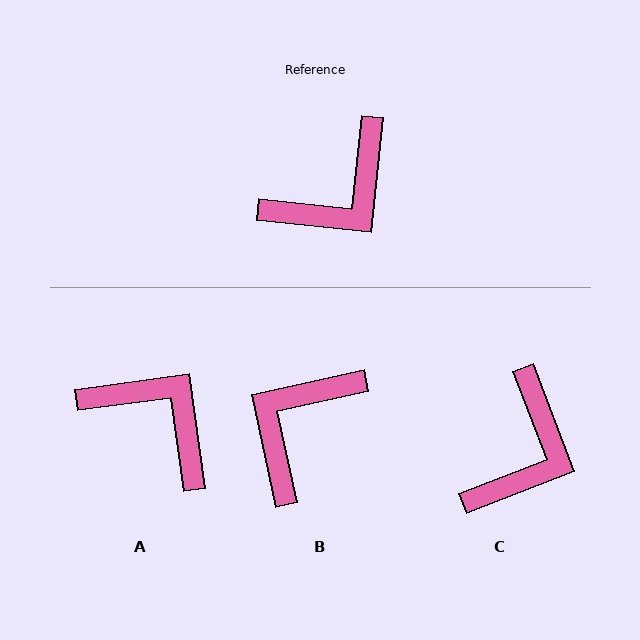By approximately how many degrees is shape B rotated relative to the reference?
Approximately 161 degrees clockwise.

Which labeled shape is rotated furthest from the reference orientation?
B, about 161 degrees away.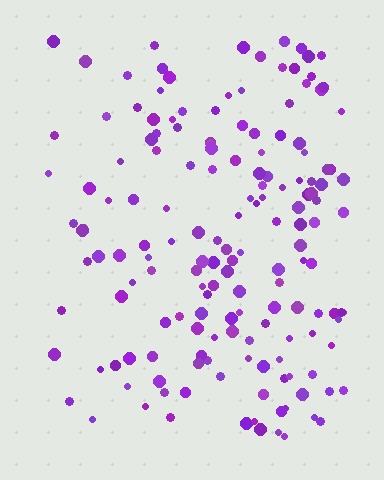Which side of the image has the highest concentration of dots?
The right.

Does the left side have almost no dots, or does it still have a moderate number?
Still a moderate number, just noticeably fewer than the right.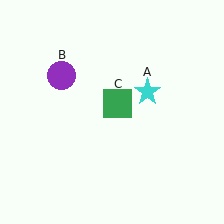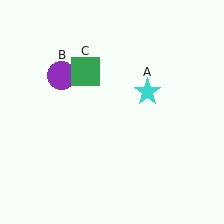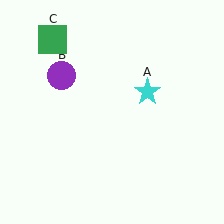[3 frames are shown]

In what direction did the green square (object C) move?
The green square (object C) moved up and to the left.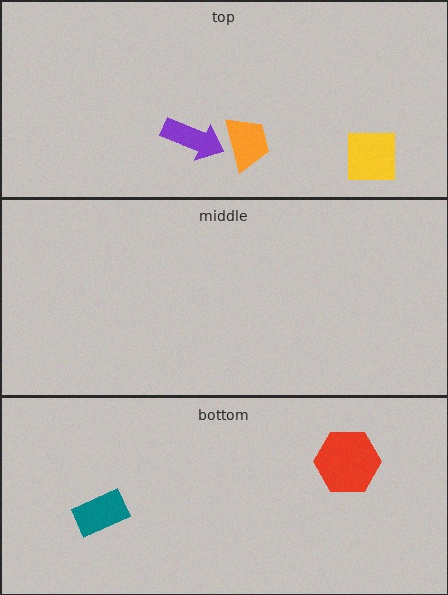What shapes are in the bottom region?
The red hexagon, the teal rectangle.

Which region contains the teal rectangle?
The bottom region.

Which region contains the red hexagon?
The bottom region.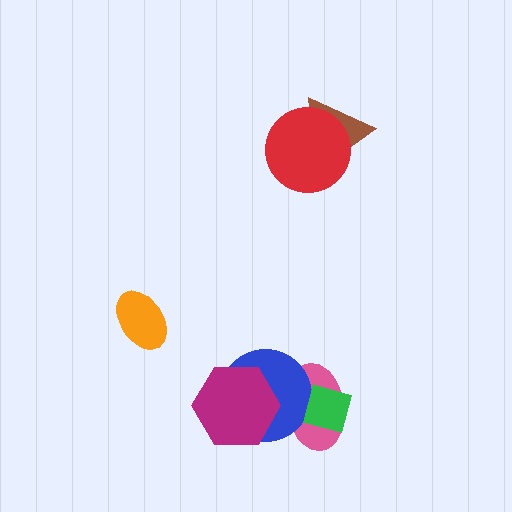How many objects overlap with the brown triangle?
1 object overlaps with the brown triangle.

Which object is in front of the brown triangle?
The red circle is in front of the brown triangle.